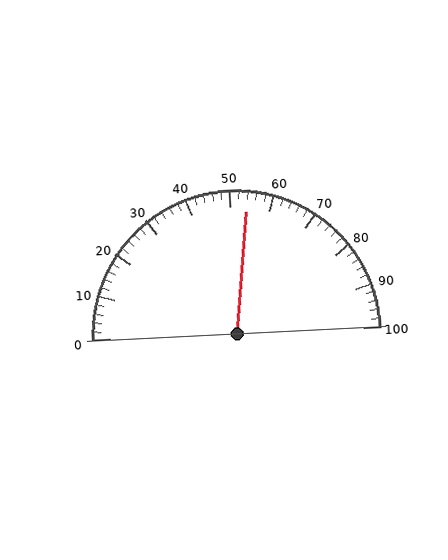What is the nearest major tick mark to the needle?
The nearest major tick mark is 50.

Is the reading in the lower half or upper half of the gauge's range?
The reading is in the upper half of the range (0 to 100).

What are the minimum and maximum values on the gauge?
The gauge ranges from 0 to 100.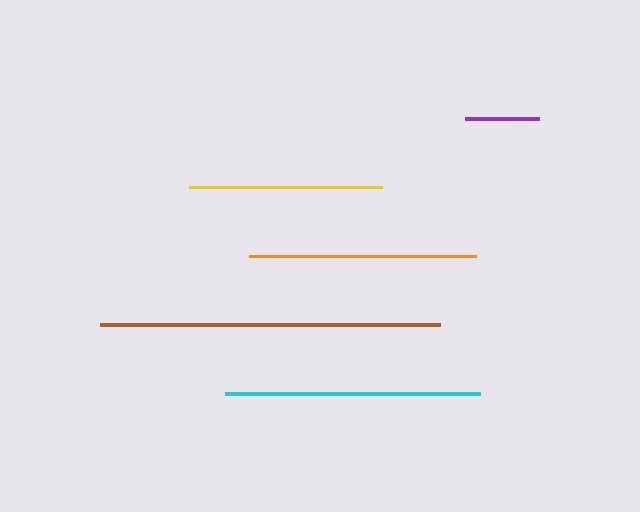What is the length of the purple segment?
The purple segment is approximately 75 pixels long.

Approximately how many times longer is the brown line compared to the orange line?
The brown line is approximately 1.5 times the length of the orange line.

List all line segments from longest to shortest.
From longest to shortest: brown, cyan, orange, yellow, purple.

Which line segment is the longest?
The brown line is the longest at approximately 340 pixels.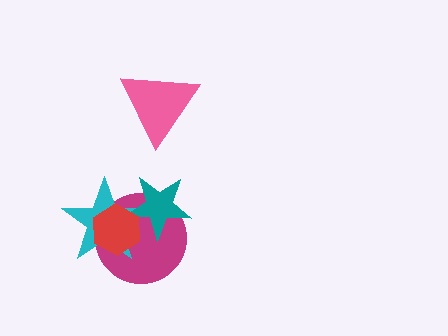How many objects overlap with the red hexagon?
3 objects overlap with the red hexagon.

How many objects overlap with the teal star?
3 objects overlap with the teal star.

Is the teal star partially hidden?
Yes, it is partially covered by another shape.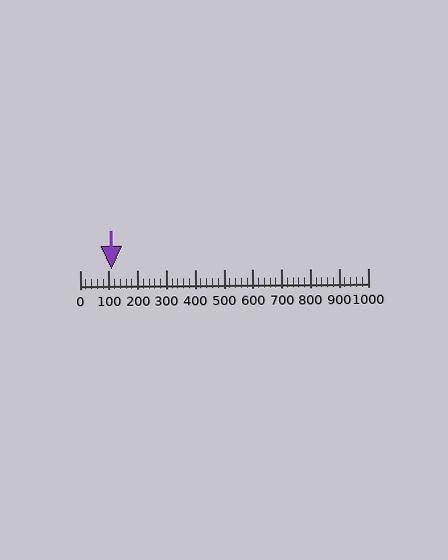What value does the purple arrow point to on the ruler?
The purple arrow points to approximately 108.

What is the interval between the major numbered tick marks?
The major tick marks are spaced 100 units apart.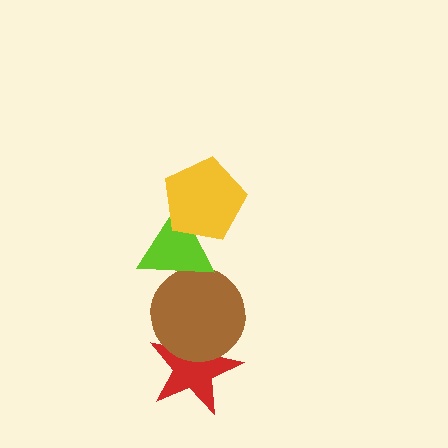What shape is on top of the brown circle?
The lime triangle is on top of the brown circle.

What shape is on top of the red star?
The brown circle is on top of the red star.